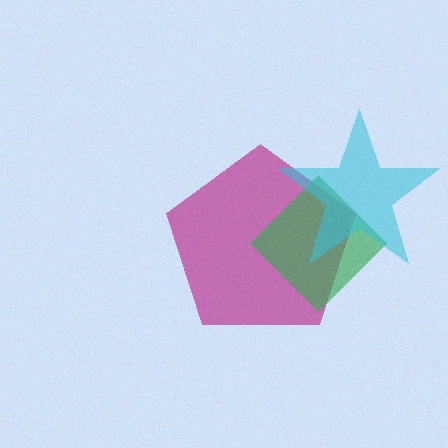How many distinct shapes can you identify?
There are 3 distinct shapes: a magenta pentagon, a green diamond, a cyan star.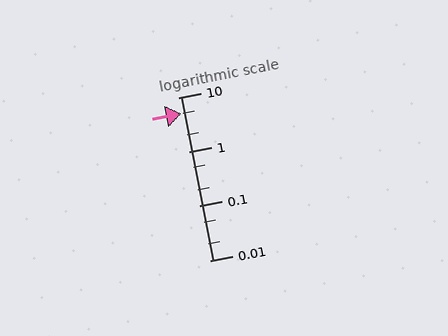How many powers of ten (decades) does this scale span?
The scale spans 3 decades, from 0.01 to 10.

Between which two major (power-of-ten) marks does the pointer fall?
The pointer is between 1 and 10.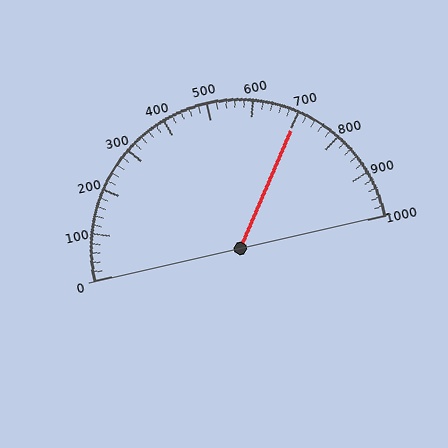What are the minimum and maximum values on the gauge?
The gauge ranges from 0 to 1000.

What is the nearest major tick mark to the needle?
The nearest major tick mark is 700.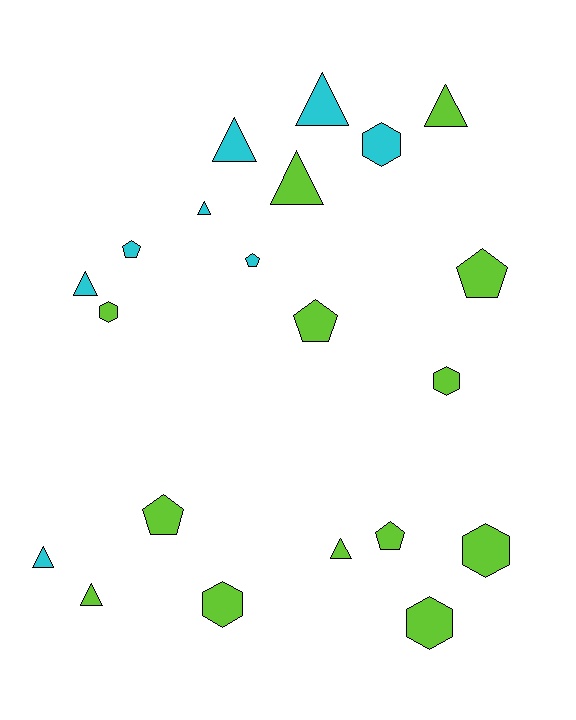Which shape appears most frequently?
Triangle, with 9 objects.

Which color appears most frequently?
Lime, with 13 objects.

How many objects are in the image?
There are 21 objects.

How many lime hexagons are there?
There are 5 lime hexagons.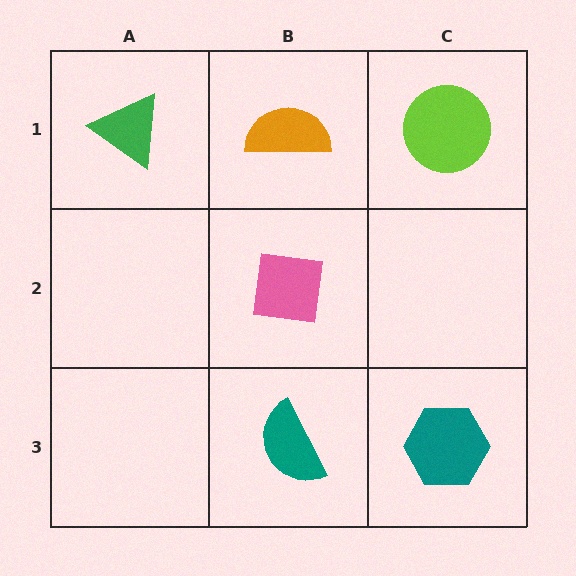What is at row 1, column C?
A lime circle.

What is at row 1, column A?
A green triangle.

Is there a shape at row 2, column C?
No, that cell is empty.